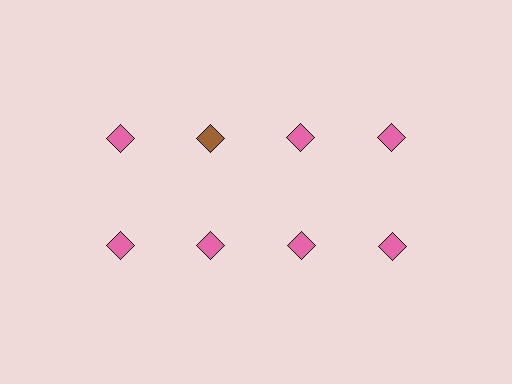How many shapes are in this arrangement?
There are 8 shapes arranged in a grid pattern.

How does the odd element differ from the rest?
It has a different color: brown instead of pink.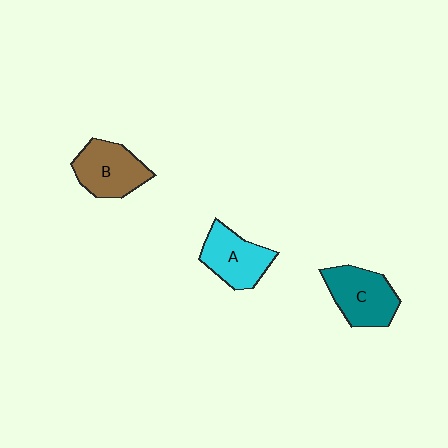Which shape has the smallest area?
Shape A (cyan).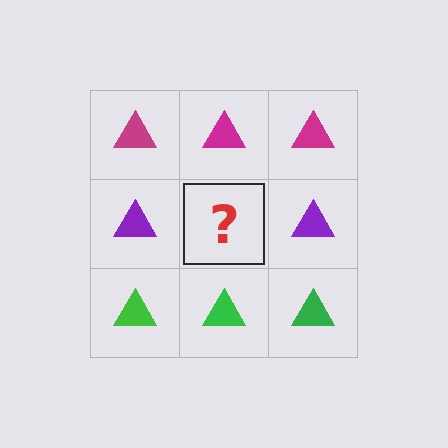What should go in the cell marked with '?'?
The missing cell should contain a purple triangle.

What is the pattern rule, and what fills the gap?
The rule is that each row has a consistent color. The gap should be filled with a purple triangle.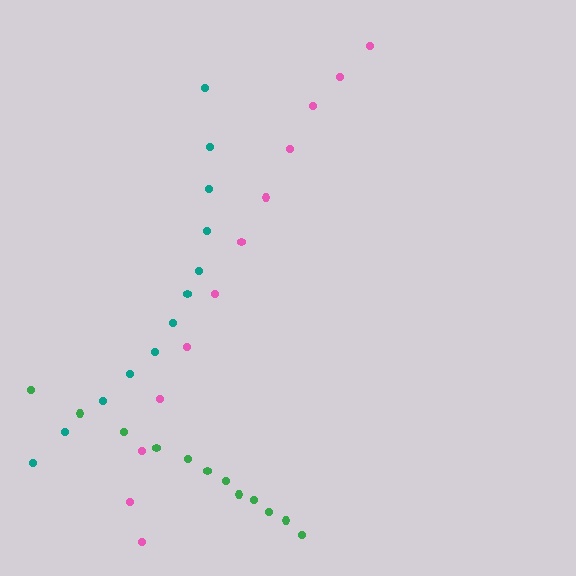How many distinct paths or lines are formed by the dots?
There are 3 distinct paths.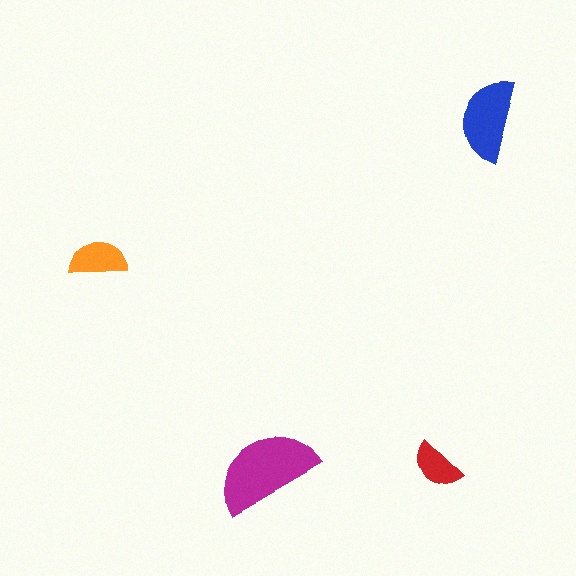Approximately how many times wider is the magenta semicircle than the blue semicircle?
About 1.5 times wider.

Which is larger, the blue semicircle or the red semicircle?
The blue one.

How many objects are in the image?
There are 4 objects in the image.